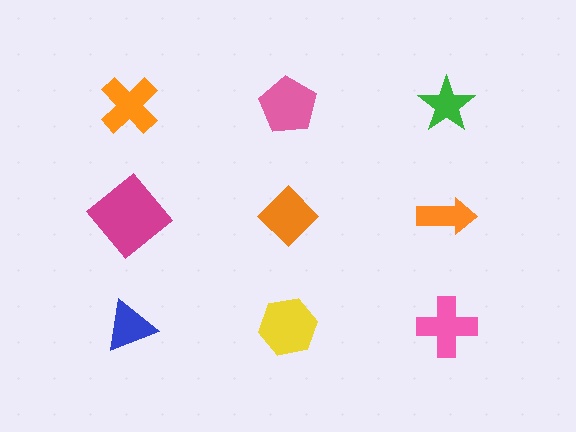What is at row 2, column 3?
An orange arrow.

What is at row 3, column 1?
A blue triangle.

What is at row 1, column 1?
An orange cross.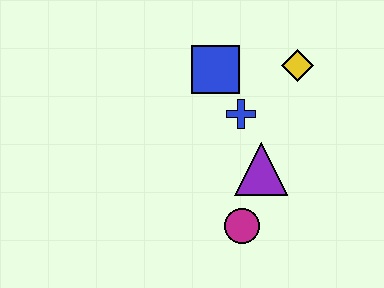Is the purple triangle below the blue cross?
Yes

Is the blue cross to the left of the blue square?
No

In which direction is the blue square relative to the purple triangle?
The blue square is above the purple triangle.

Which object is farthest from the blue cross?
The magenta circle is farthest from the blue cross.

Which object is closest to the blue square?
The blue cross is closest to the blue square.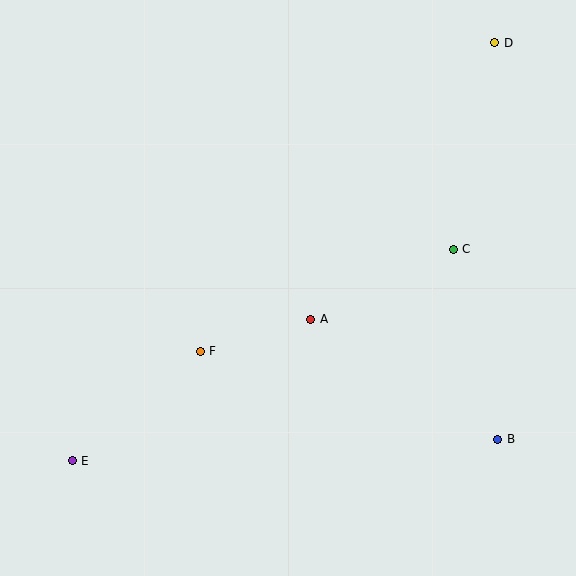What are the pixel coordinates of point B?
Point B is at (498, 439).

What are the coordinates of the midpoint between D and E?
The midpoint between D and E is at (283, 252).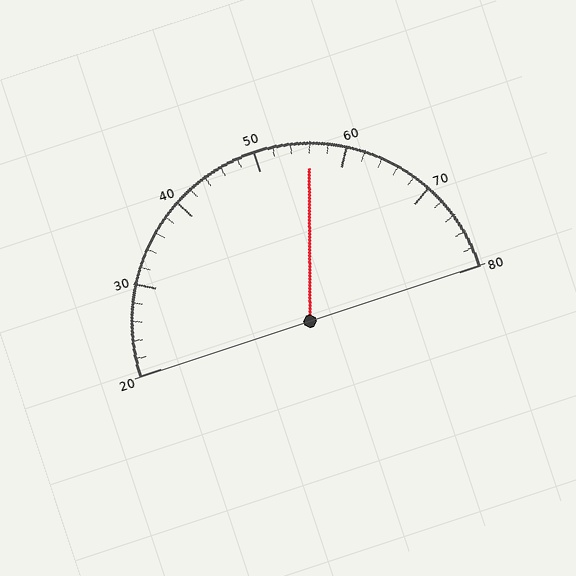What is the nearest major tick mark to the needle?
The nearest major tick mark is 60.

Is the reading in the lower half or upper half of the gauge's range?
The reading is in the upper half of the range (20 to 80).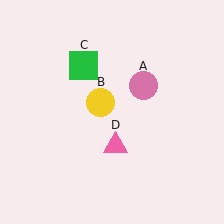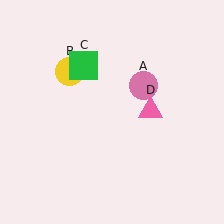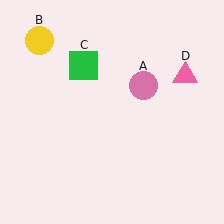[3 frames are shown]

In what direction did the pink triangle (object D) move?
The pink triangle (object D) moved up and to the right.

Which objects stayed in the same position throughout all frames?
Pink circle (object A) and green square (object C) remained stationary.